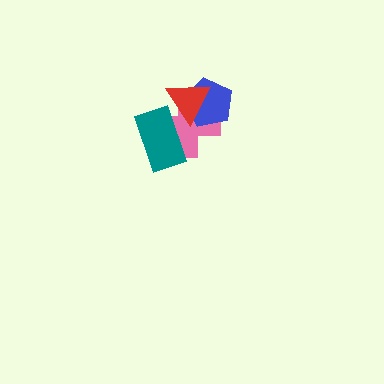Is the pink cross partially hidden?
Yes, it is partially covered by another shape.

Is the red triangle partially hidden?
Yes, it is partially covered by another shape.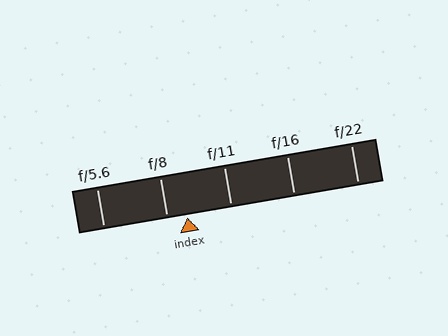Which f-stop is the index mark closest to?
The index mark is closest to f/8.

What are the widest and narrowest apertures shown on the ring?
The widest aperture shown is f/5.6 and the narrowest is f/22.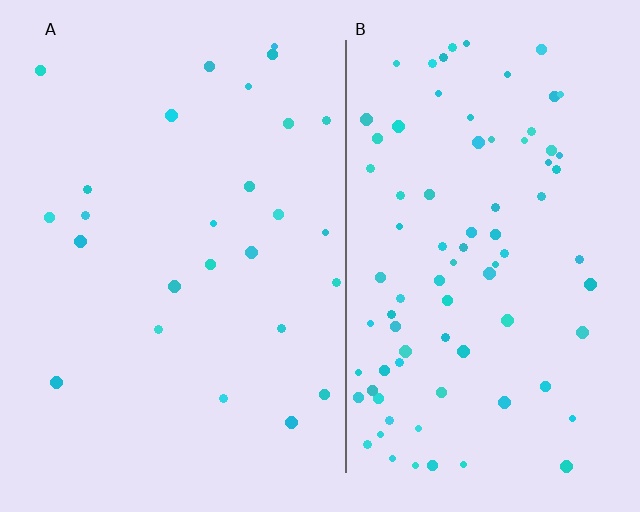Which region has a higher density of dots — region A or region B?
B (the right).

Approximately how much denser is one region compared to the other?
Approximately 3.2× — region B over region A.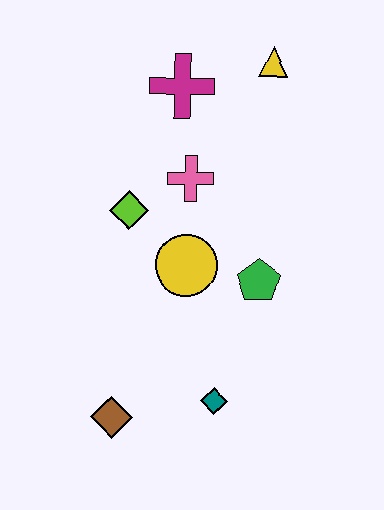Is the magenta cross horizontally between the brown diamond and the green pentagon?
Yes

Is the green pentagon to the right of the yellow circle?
Yes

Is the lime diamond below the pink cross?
Yes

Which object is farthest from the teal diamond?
The yellow triangle is farthest from the teal diamond.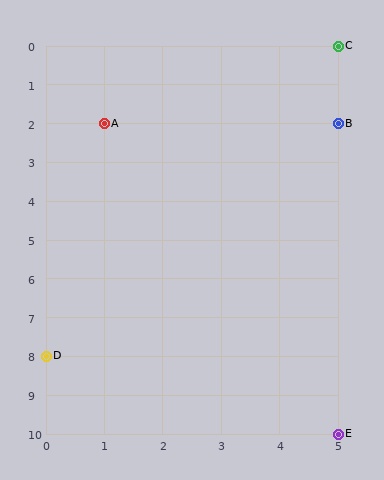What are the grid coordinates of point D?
Point D is at grid coordinates (0, 8).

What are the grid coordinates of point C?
Point C is at grid coordinates (5, 0).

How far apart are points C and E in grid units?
Points C and E are 10 rows apart.